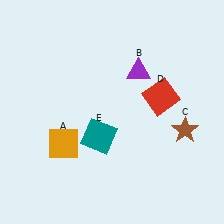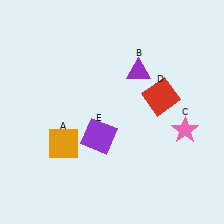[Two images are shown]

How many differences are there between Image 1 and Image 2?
There are 2 differences between the two images.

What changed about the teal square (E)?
In Image 1, E is teal. In Image 2, it changed to purple.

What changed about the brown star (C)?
In Image 1, C is brown. In Image 2, it changed to pink.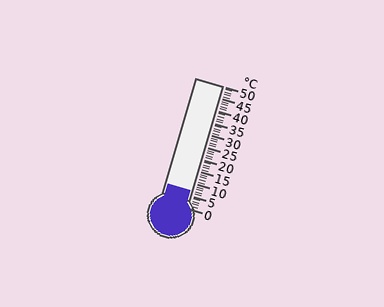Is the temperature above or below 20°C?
The temperature is below 20°C.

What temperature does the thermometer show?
The thermometer shows approximately 7°C.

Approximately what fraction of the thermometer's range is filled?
The thermometer is filled to approximately 15% of its range.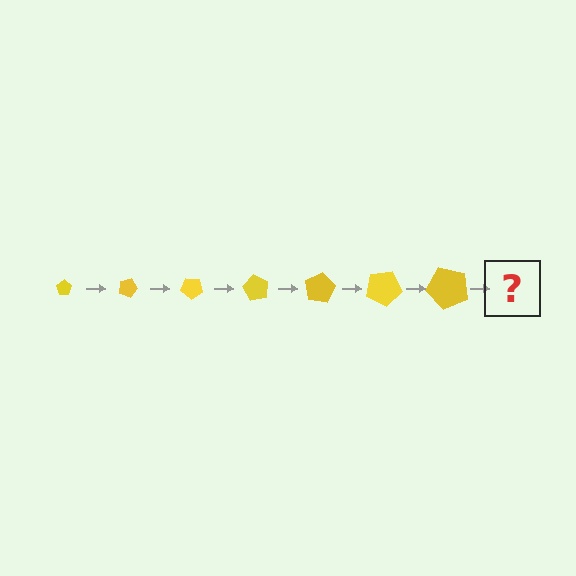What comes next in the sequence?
The next element should be a pentagon, larger than the previous one and rotated 140 degrees from the start.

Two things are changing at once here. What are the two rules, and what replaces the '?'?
The two rules are that the pentagon grows larger each step and it rotates 20 degrees each step. The '?' should be a pentagon, larger than the previous one and rotated 140 degrees from the start.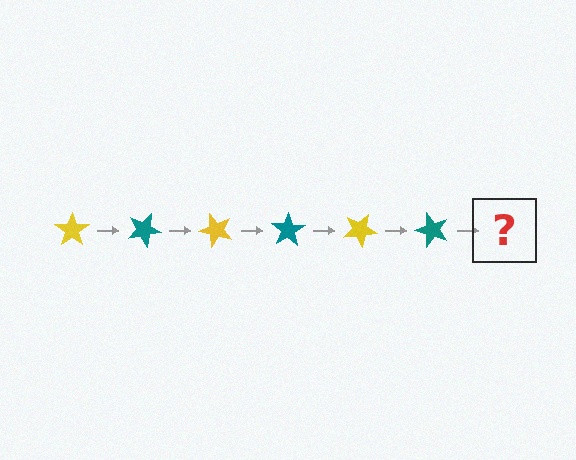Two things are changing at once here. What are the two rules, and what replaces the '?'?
The two rules are that it rotates 25 degrees each step and the color cycles through yellow and teal. The '?' should be a yellow star, rotated 150 degrees from the start.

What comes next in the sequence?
The next element should be a yellow star, rotated 150 degrees from the start.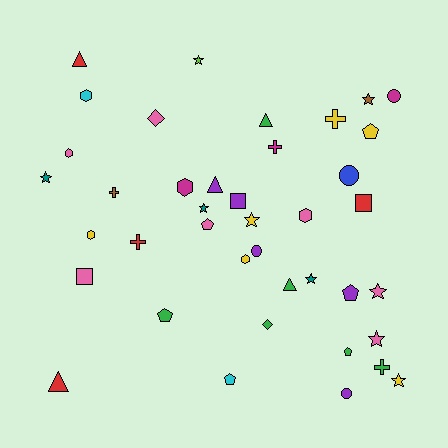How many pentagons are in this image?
There are 6 pentagons.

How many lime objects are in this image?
There is 1 lime object.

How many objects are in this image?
There are 40 objects.